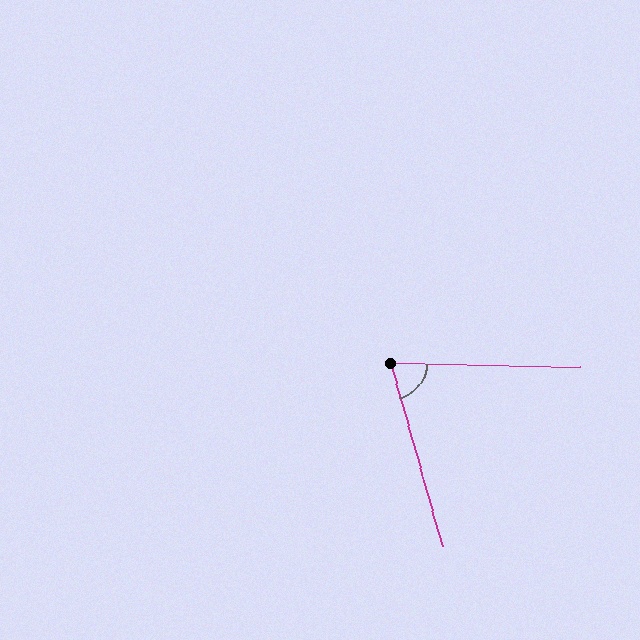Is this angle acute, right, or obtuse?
It is acute.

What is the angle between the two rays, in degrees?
Approximately 73 degrees.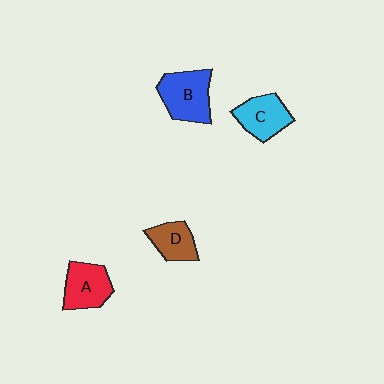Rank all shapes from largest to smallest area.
From largest to smallest: B (blue), A (red), C (cyan), D (brown).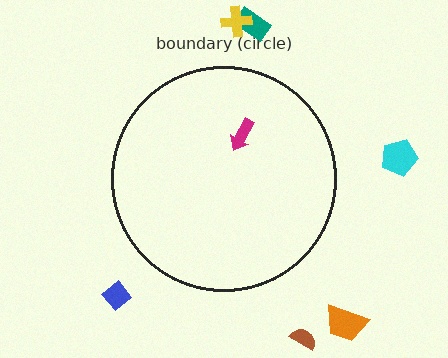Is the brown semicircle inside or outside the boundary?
Outside.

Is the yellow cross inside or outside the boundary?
Outside.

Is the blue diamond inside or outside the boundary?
Outside.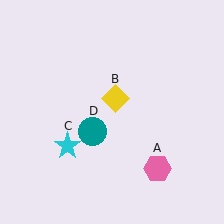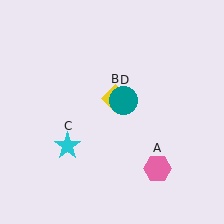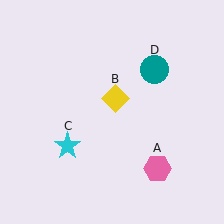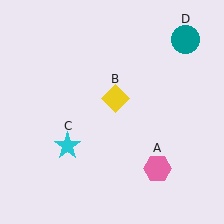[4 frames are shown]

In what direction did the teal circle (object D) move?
The teal circle (object D) moved up and to the right.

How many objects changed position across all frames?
1 object changed position: teal circle (object D).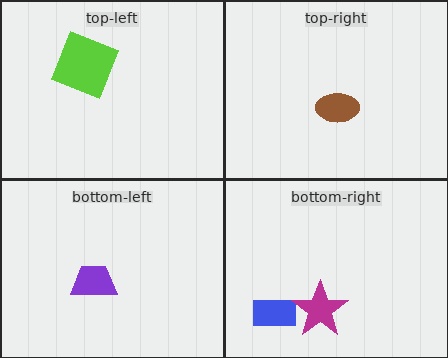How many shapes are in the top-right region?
1.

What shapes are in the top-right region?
The brown ellipse.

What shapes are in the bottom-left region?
The purple trapezoid.